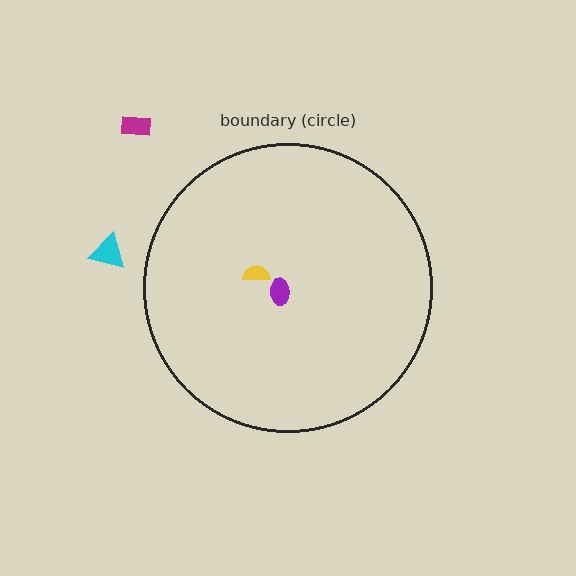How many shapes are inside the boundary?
2 inside, 2 outside.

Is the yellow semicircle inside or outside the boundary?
Inside.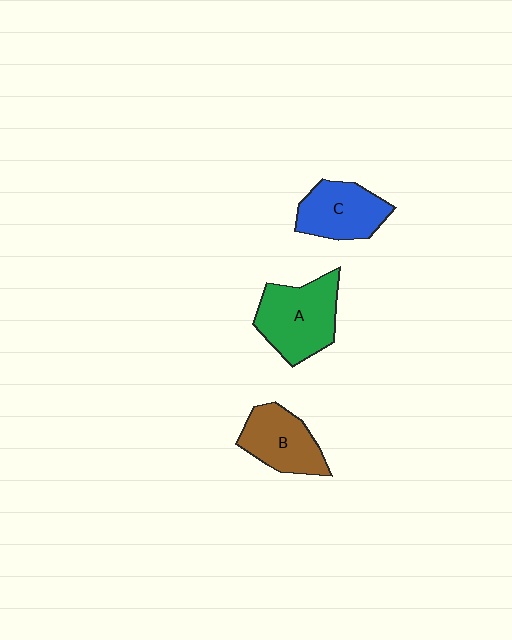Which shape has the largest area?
Shape A (green).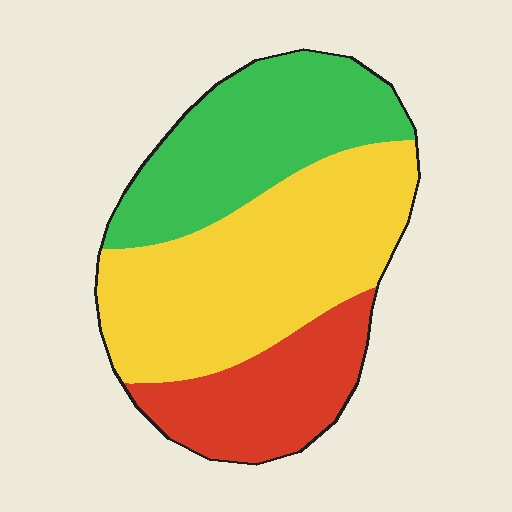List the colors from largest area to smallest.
From largest to smallest: yellow, green, red.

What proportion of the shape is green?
Green takes up about one third (1/3) of the shape.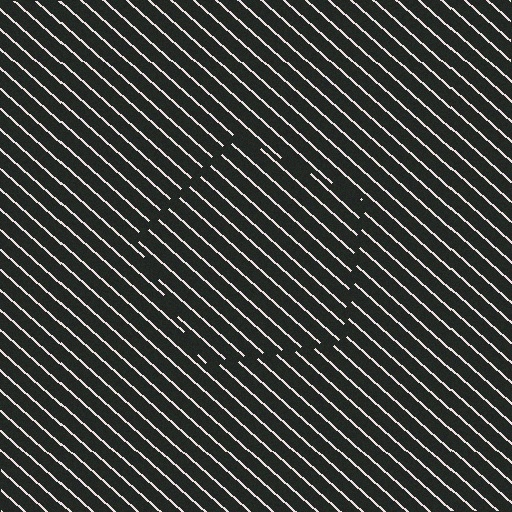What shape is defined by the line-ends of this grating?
An illusory pentagon. The interior of the shape contains the same grating, shifted by half a period — the contour is defined by the phase discontinuity where line-ends from the inner and outer gratings abut.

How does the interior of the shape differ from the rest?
The interior of the shape contains the same grating, shifted by half a period — the contour is defined by the phase discontinuity where line-ends from the inner and outer gratings abut.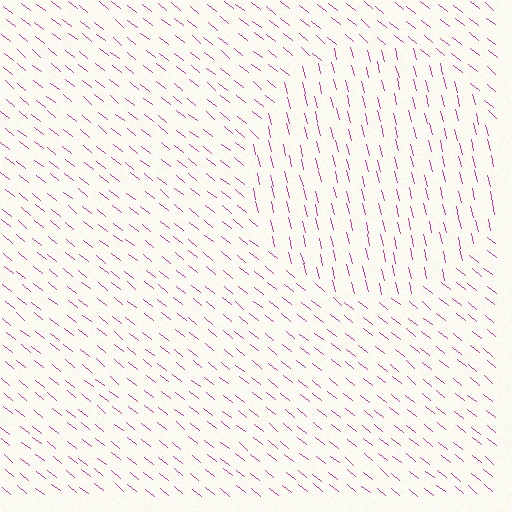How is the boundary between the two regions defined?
The boundary is defined purely by a change in line orientation (approximately 37 degrees difference). All lines are the same color and thickness.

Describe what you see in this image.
The image is filled with small magenta line segments. A circle region in the image has lines oriented differently from the surrounding lines, creating a visible texture boundary.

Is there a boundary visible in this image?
Yes, there is a texture boundary formed by a change in line orientation.